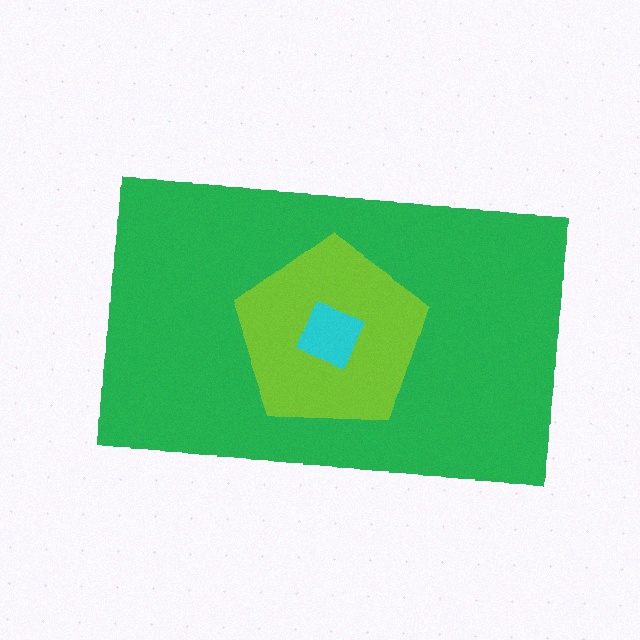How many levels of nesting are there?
3.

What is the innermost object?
The cyan square.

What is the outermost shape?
The green rectangle.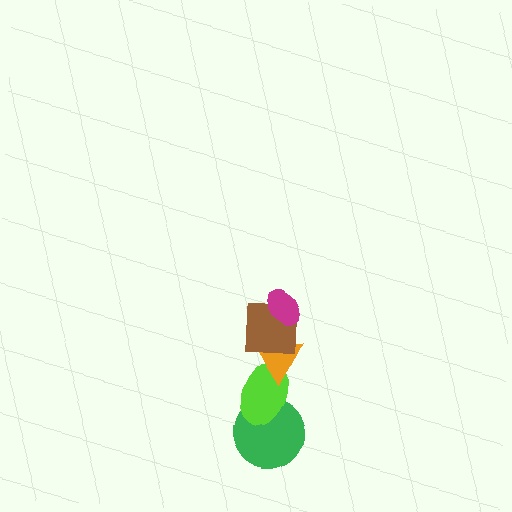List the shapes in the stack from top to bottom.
From top to bottom: the magenta ellipse, the brown square, the orange triangle, the lime ellipse, the green circle.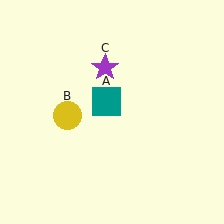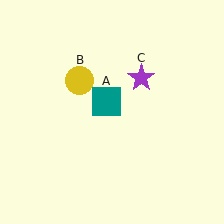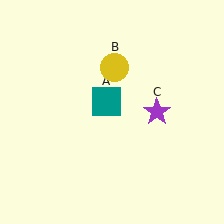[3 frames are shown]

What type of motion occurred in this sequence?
The yellow circle (object B), purple star (object C) rotated clockwise around the center of the scene.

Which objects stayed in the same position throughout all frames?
Teal square (object A) remained stationary.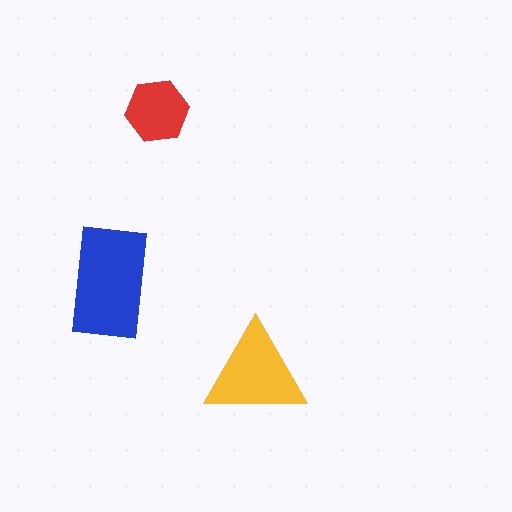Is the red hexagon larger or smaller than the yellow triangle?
Smaller.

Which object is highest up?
The red hexagon is topmost.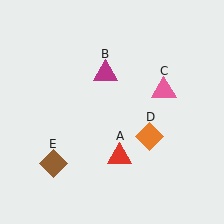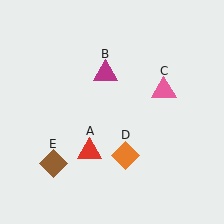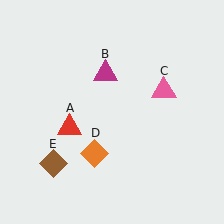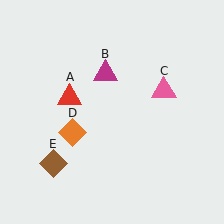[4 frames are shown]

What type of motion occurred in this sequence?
The red triangle (object A), orange diamond (object D) rotated clockwise around the center of the scene.